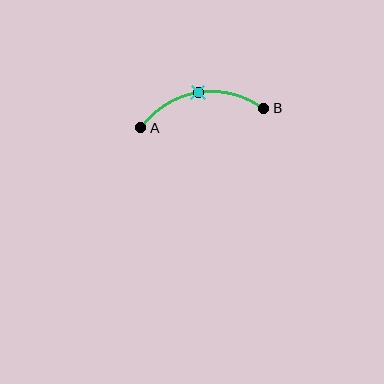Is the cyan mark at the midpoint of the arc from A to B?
Yes. The cyan mark lies on the arc at equal arc-length from both A and B — it is the arc midpoint.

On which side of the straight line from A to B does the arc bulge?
The arc bulges above the straight line connecting A and B.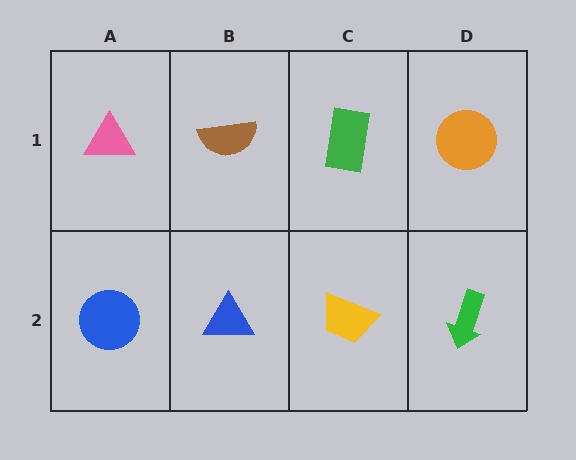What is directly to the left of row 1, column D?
A green rectangle.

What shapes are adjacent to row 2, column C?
A green rectangle (row 1, column C), a blue triangle (row 2, column B), a green arrow (row 2, column D).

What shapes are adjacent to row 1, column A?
A blue circle (row 2, column A), a brown semicircle (row 1, column B).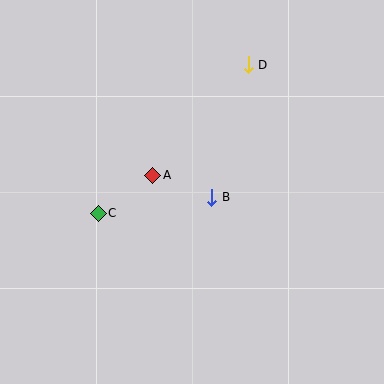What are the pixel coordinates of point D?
Point D is at (248, 65).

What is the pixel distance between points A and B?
The distance between A and B is 63 pixels.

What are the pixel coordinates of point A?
Point A is at (153, 175).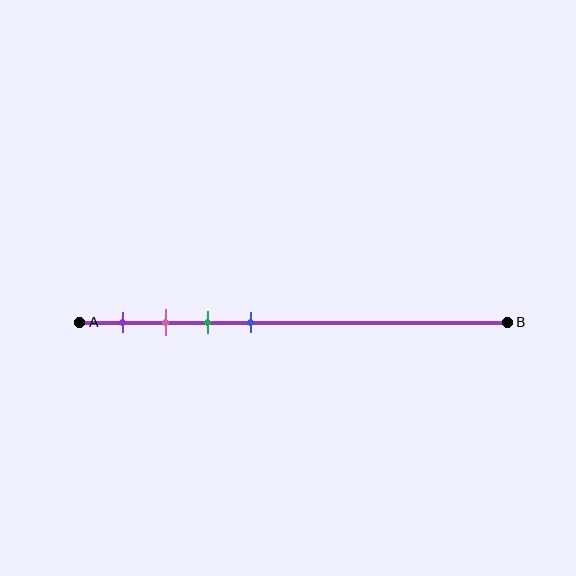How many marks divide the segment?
There are 4 marks dividing the segment.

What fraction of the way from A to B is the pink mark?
The pink mark is approximately 20% (0.2) of the way from A to B.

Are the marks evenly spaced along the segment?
Yes, the marks are approximately evenly spaced.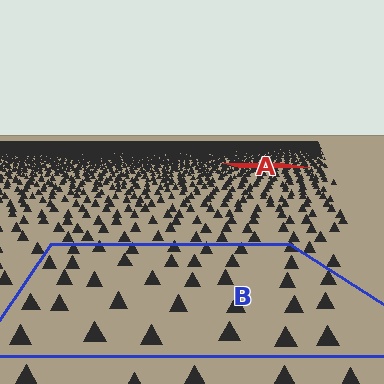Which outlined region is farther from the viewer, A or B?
Region A is farther from the viewer — the texture elements inside it appear smaller and more densely packed.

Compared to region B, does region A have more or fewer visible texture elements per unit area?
Region A has more texture elements per unit area — they are packed more densely because it is farther away.